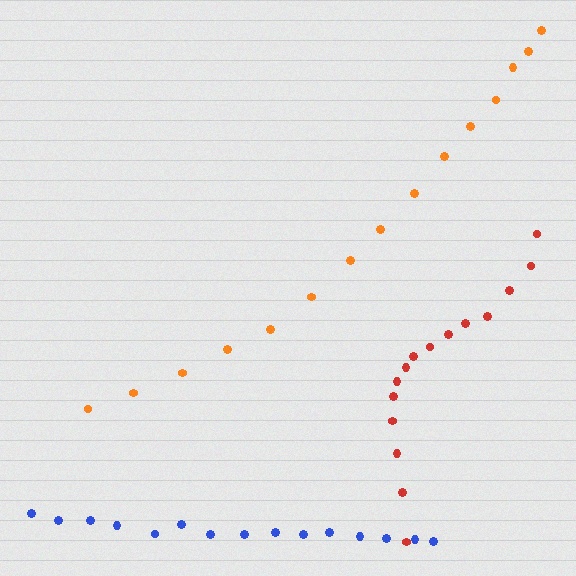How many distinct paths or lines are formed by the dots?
There are 3 distinct paths.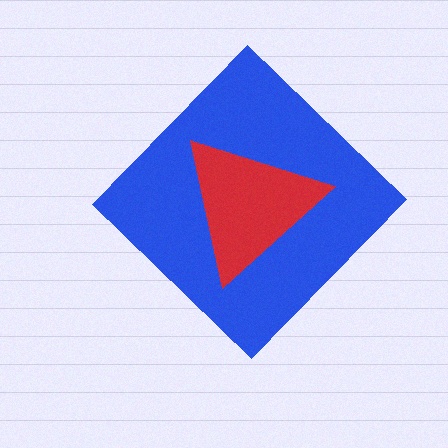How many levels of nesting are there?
2.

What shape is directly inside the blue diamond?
The red triangle.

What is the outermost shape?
The blue diamond.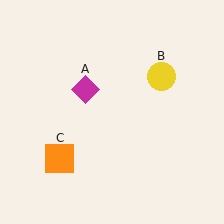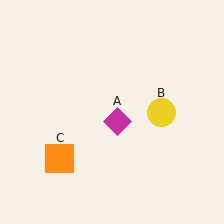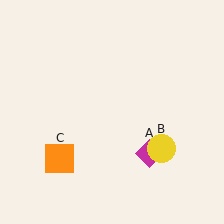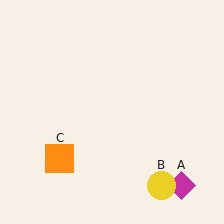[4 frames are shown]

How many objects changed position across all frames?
2 objects changed position: magenta diamond (object A), yellow circle (object B).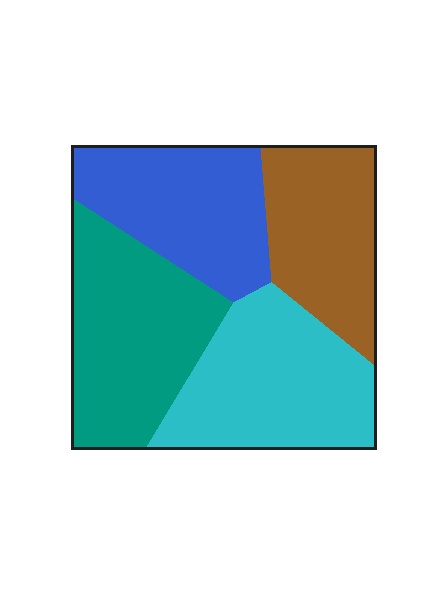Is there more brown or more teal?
Teal.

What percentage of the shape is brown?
Brown covers roughly 20% of the shape.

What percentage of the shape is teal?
Teal takes up about one quarter (1/4) of the shape.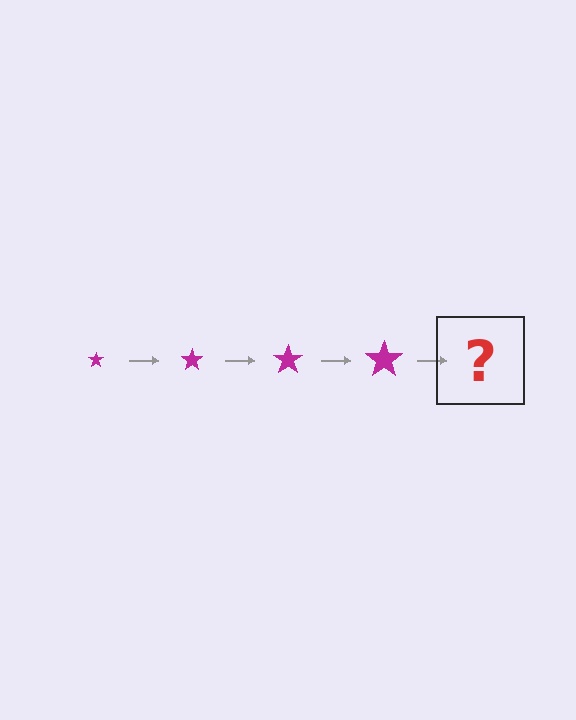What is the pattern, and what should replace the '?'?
The pattern is that the star gets progressively larger each step. The '?' should be a magenta star, larger than the previous one.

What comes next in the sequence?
The next element should be a magenta star, larger than the previous one.